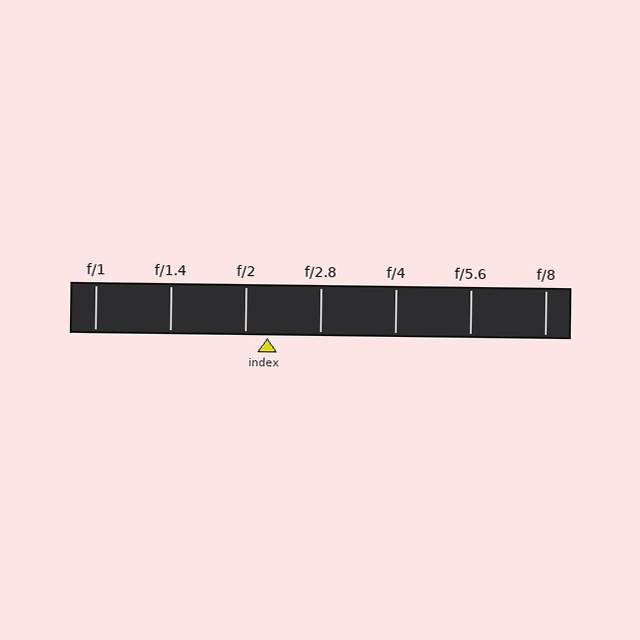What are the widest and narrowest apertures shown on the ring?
The widest aperture shown is f/1 and the narrowest is f/8.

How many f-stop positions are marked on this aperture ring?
There are 7 f-stop positions marked.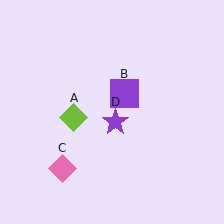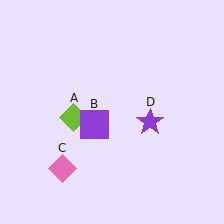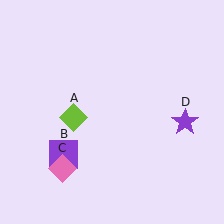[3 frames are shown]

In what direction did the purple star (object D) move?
The purple star (object D) moved right.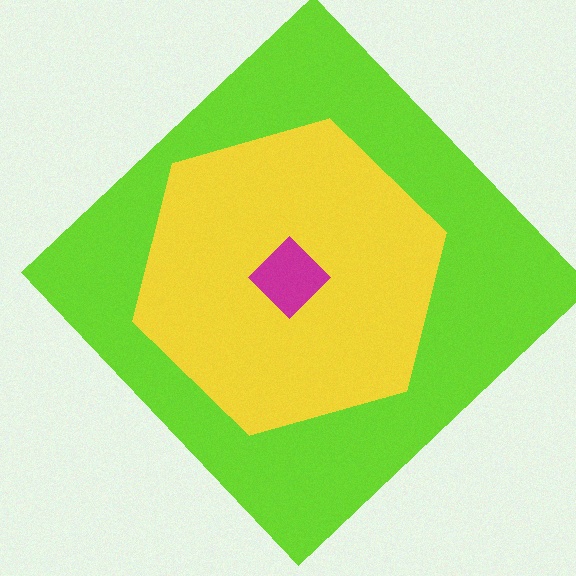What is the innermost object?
The magenta diamond.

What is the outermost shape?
The lime diamond.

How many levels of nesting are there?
3.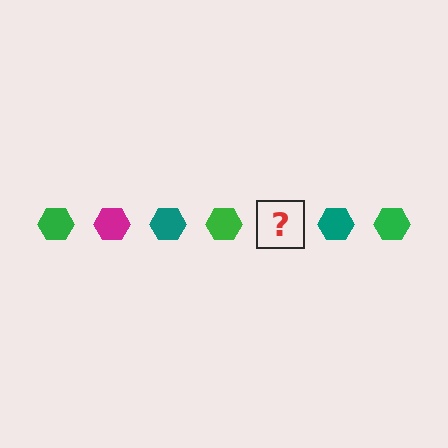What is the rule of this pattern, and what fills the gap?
The rule is that the pattern cycles through green, magenta, teal hexagons. The gap should be filled with a magenta hexagon.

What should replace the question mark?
The question mark should be replaced with a magenta hexagon.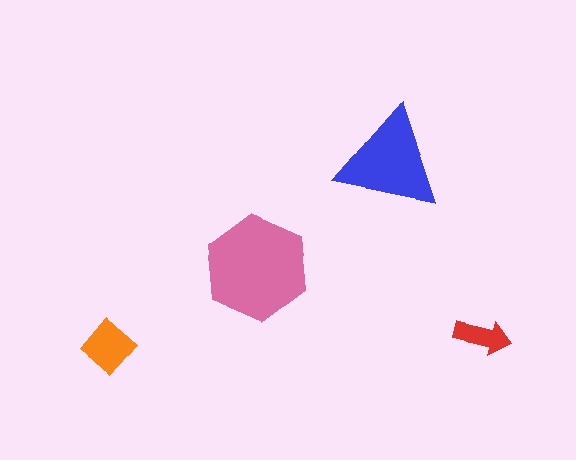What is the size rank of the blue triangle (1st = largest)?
2nd.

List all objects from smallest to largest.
The red arrow, the orange diamond, the blue triangle, the pink hexagon.